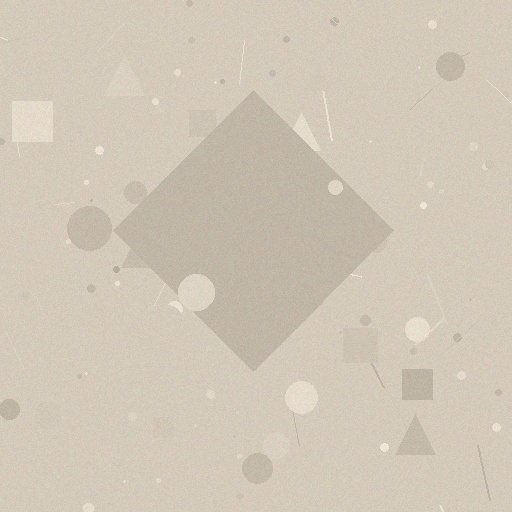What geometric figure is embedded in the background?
A diamond is embedded in the background.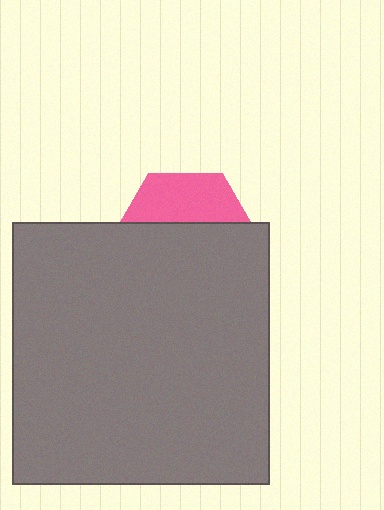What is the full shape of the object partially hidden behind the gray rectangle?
The partially hidden object is a pink hexagon.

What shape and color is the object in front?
The object in front is a gray rectangle.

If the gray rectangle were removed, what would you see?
You would see the complete pink hexagon.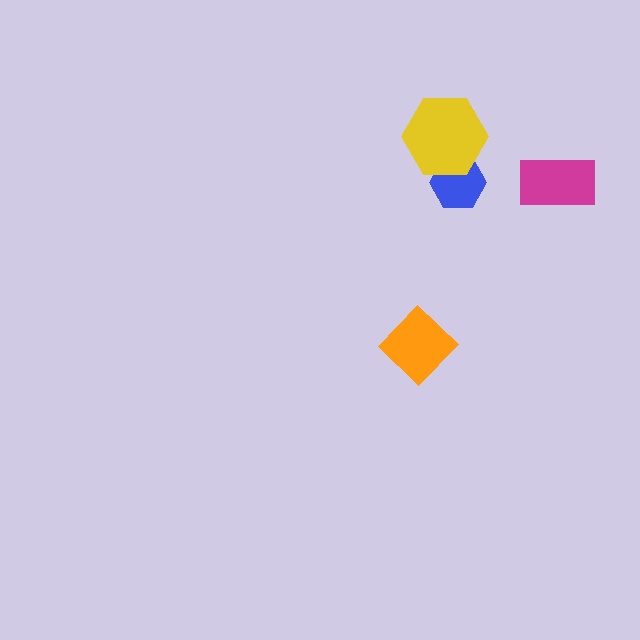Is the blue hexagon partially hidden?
Yes, it is partially covered by another shape.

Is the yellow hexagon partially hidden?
No, no other shape covers it.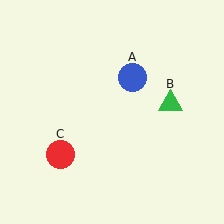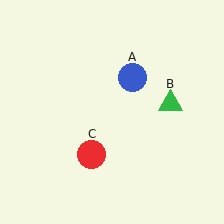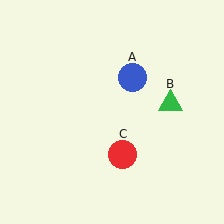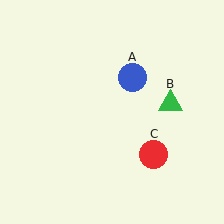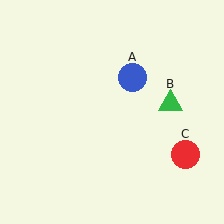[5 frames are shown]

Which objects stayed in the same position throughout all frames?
Blue circle (object A) and green triangle (object B) remained stationary.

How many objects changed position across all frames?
1 object changed position: red circle (object C).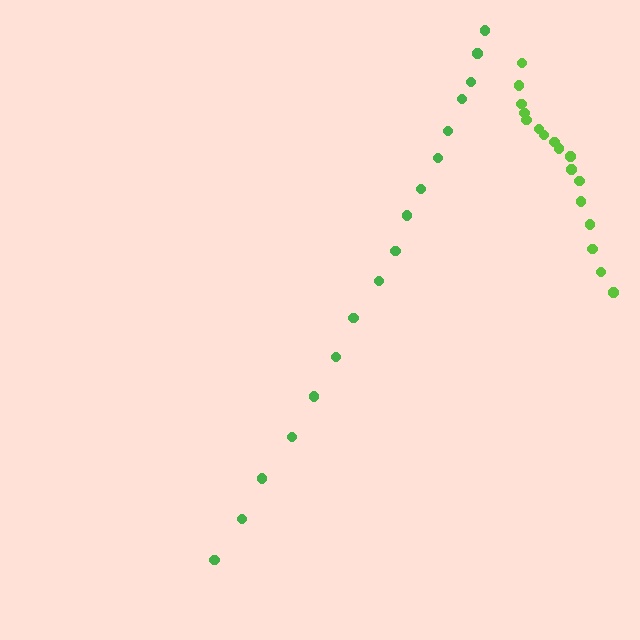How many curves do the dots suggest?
There are 2 distinct paths.